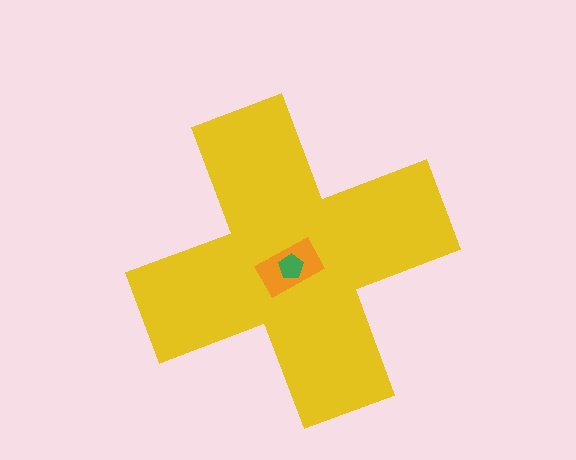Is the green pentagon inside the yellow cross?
Yes.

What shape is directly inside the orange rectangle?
The green pentagon.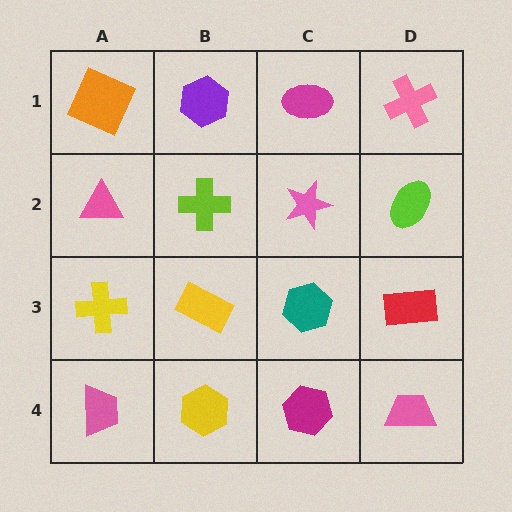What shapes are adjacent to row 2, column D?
A pink cross (row 1, column D), a red rectangle (row 3, column D), a pink star (row 2, column C).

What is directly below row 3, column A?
A pink trapezoid.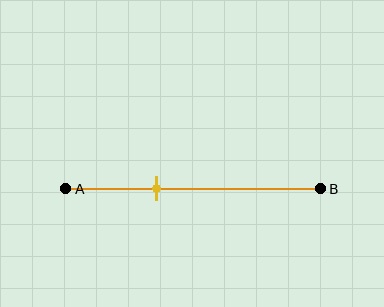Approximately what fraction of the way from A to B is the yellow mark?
The yellow mark is approximately 35% of the way from A to B.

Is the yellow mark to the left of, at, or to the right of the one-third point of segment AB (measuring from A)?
The yellow mark is approximately at the one-third point of segment AB.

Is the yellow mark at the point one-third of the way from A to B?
Yes, the mark is approximately at the one-third point.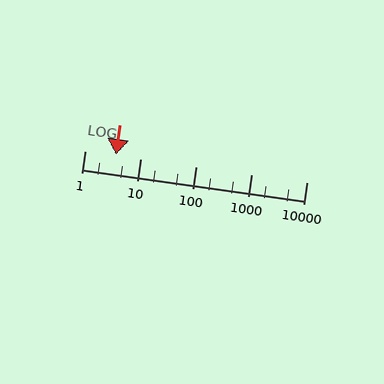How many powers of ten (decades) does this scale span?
The scale spans 4 decades, from 1 to 10000.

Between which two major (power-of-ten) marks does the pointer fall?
The pointer is between 1 and 10.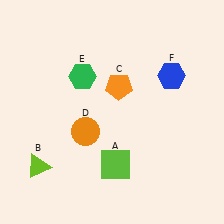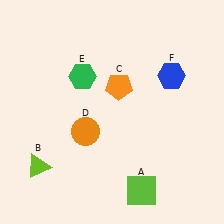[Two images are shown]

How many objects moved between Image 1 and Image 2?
1 object moved between the two images.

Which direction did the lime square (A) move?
The lime square (A) moved right.